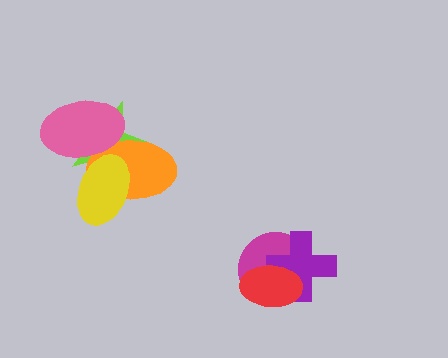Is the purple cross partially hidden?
Yes, it is partially covered by another shape.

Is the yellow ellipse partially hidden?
Yes, it is partially covered by another shape.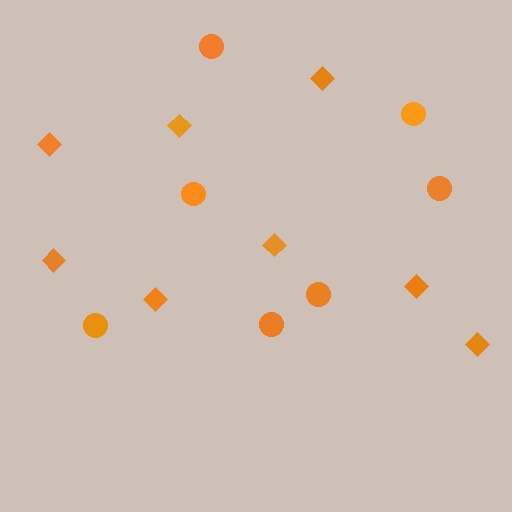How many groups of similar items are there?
There are 2 groups: one group of circles (7) and one group of diamonds (8).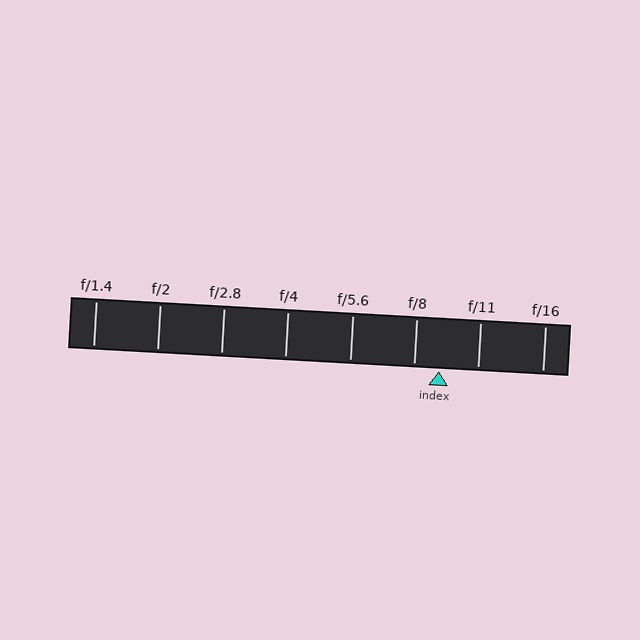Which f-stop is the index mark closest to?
The index mark is closest to f/8.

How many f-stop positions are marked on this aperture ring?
There are 8 f-stop positions marked.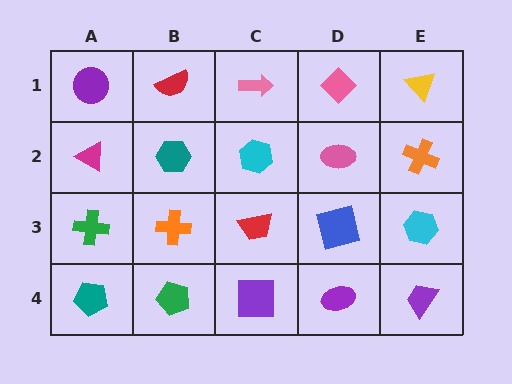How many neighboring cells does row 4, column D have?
3.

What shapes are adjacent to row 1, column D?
A pink ellipse (row 2, column D), a pink arrow (row 1, column C), a yellow triangle (row 1, column E).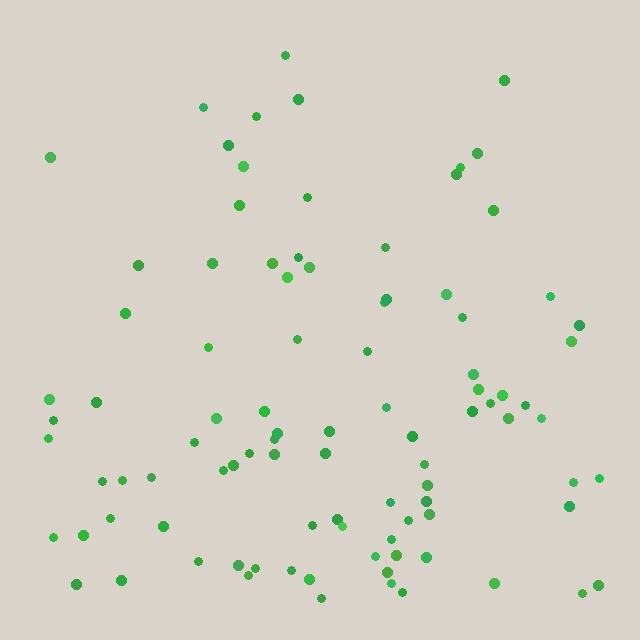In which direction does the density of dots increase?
From top to bottom, with the bottom side densest.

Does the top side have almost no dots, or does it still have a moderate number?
Still a moderate number, just noticeably fewer than the bottom.